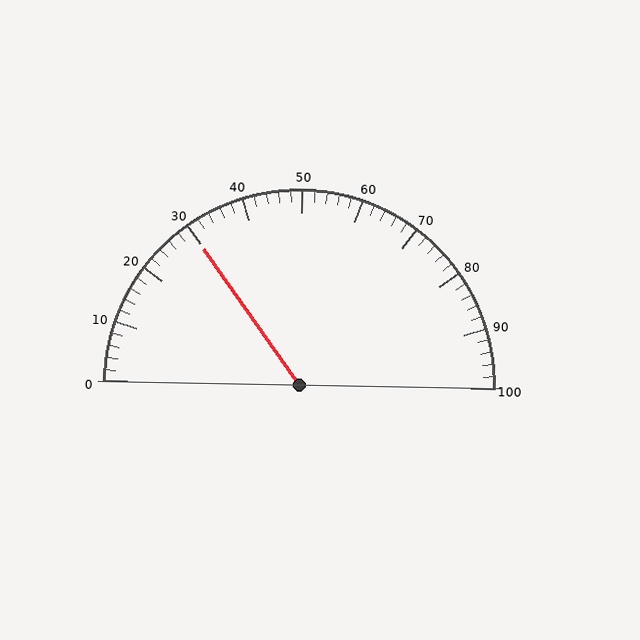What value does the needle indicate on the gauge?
The needle indicates approximately 30.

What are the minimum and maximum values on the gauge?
The gauge ranges from 0 to 100.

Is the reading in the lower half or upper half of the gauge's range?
The reading is in the lower half of the range (0 to 100).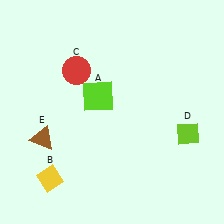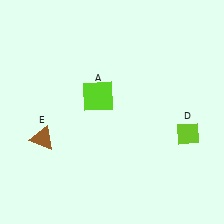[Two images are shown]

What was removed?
The red circle (C), the yellow diamond (B) were removed in Image 2.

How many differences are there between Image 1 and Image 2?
There are 2 differences between the two images.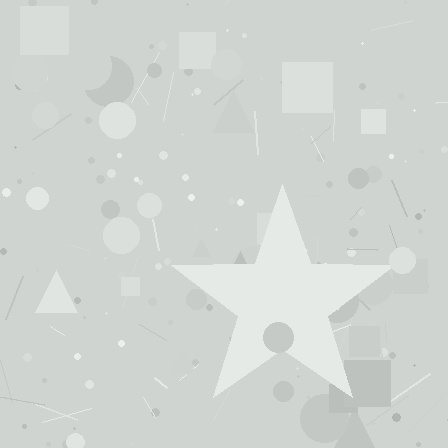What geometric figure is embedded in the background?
A star is embedded in the background.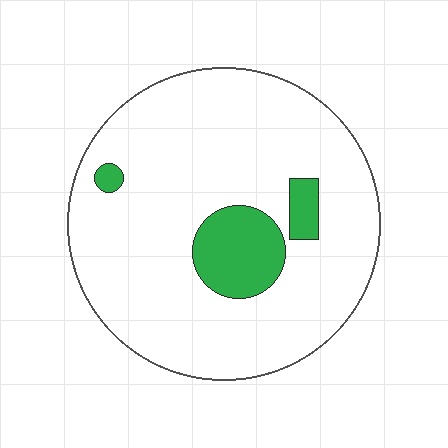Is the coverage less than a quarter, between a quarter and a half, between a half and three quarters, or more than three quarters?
Less than a quarter.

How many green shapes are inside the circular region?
3.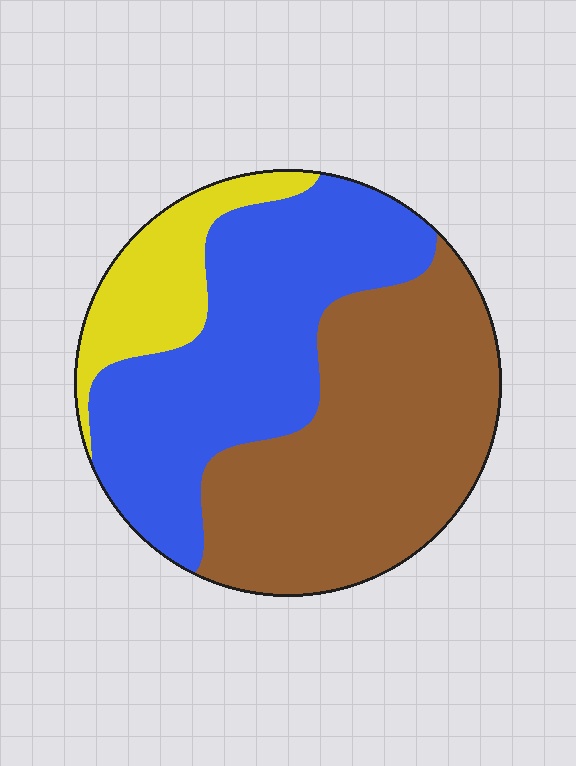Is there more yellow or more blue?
Blue.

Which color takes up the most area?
Brown, at roughly 45%.